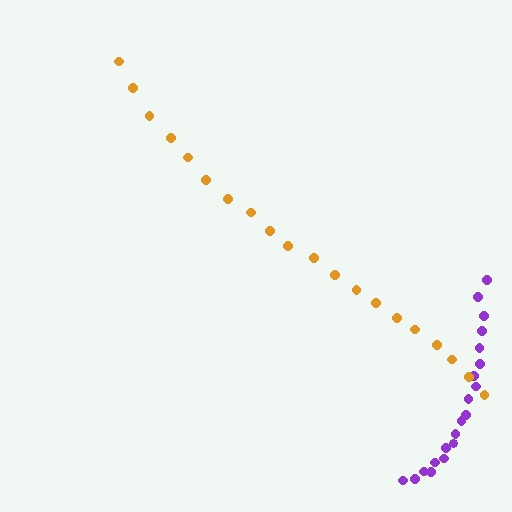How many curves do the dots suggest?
There are 2 distinct paths.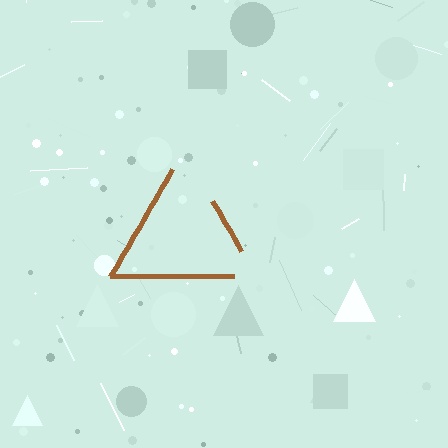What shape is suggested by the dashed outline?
The dashed outline suggests a triangle.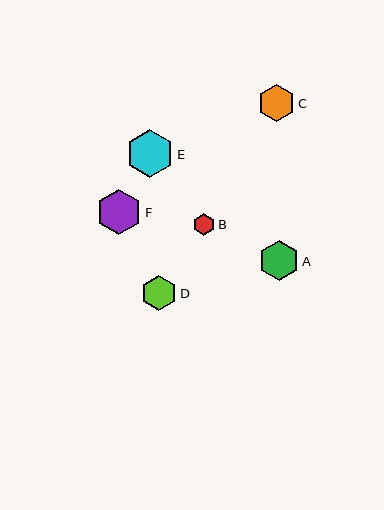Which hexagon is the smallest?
Hexagon B is the smallest with a size of approximately 22 pixels.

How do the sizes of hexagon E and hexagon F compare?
Hexagon E and hexagon F are approximately the same size.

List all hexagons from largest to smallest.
From largest to smallest: E, F, A, C, D, B.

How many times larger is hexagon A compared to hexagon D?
Hexagon A is approximately 1.1 times the size of hexagon D.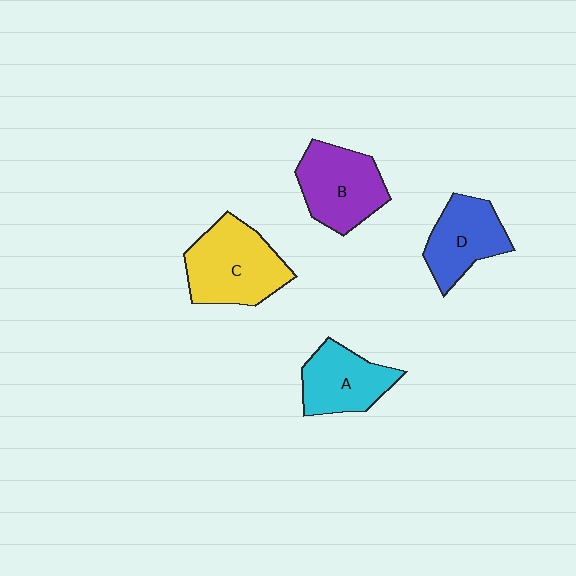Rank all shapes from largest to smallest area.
From largest to smallest: C (yellow), B (purple), D (blue), A (cyan).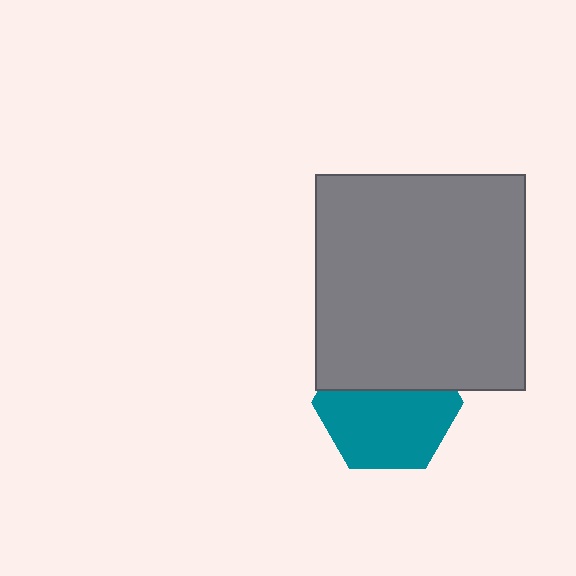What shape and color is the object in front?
The object in front is a gray rectangle.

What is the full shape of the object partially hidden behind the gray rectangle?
The partially hidden object is a teal hexagon.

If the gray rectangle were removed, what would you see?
You would see the complete teal hexagon.